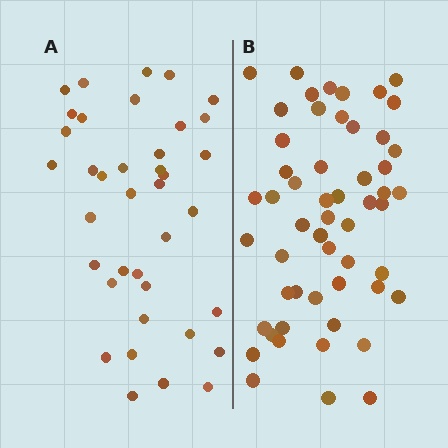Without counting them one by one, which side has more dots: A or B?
Region B (the right region) has more dots.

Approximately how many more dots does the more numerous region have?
Region B has approximately 15 more dots than region A.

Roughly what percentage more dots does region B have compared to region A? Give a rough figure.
About 40% more.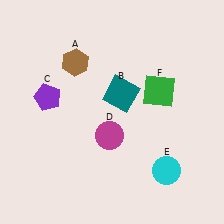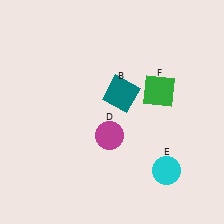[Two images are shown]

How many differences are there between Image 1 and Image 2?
There are 2 differences between the two images.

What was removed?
The purple pentagon (C), the brown hexagon (A) were removed in Image 2.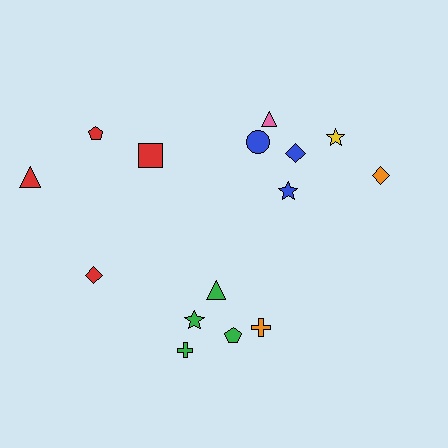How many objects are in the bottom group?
There are 5 objects.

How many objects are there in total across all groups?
There are 15 objects.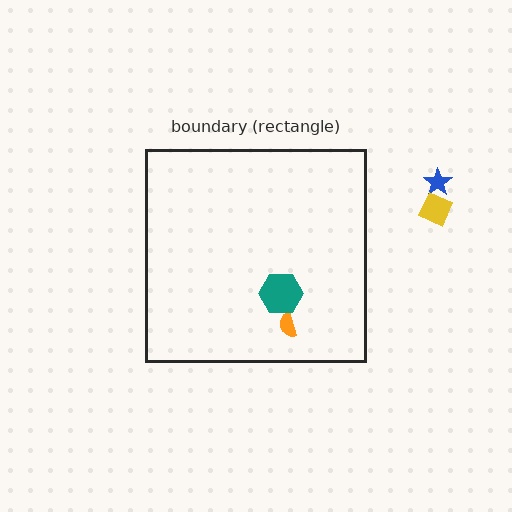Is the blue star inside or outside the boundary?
Outside.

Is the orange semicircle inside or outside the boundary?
Inside.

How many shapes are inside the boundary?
2 inside, 2 outside.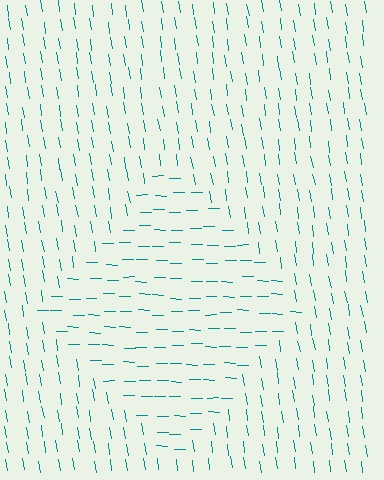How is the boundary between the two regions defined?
The boundary is defined purely by a change in line orientation (approximately 80 degrees difference). All lines are the same color and thickness.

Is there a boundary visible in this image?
Yes, there is a texture boundary formed by a change in line orientation.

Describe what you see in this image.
The image is filled with small teal line segments. A diamond region in the image has lines oriented differently from the surrounding lines, creating a visible texture boundary.